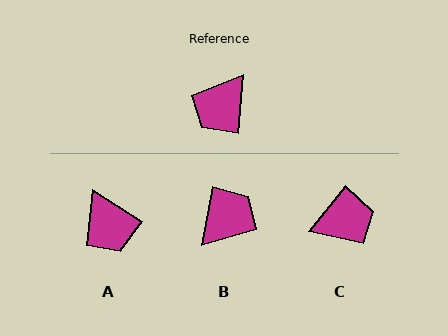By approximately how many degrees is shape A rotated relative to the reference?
Approximately 62 degrees counter-clockwise.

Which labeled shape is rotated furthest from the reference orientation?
B, about 175 degrees away.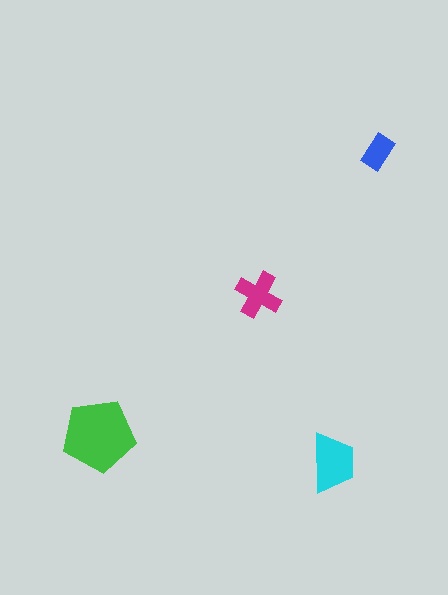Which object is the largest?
The green pentagon.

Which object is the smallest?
The blue rectangle.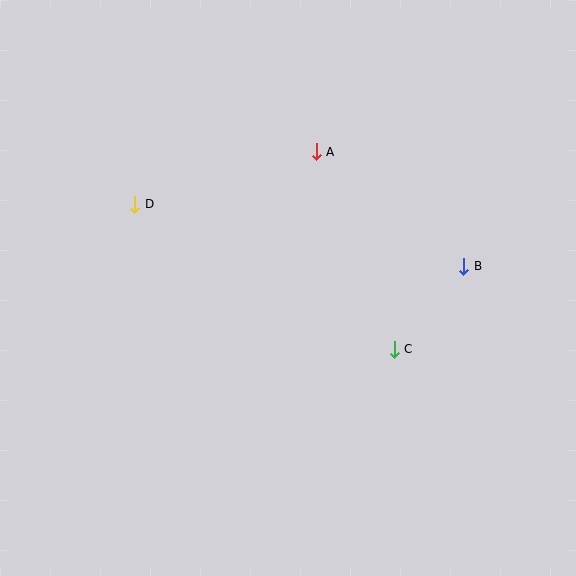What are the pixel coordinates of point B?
Point B is at (464, 267).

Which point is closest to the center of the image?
Point C at (394, 349) is closest to the center.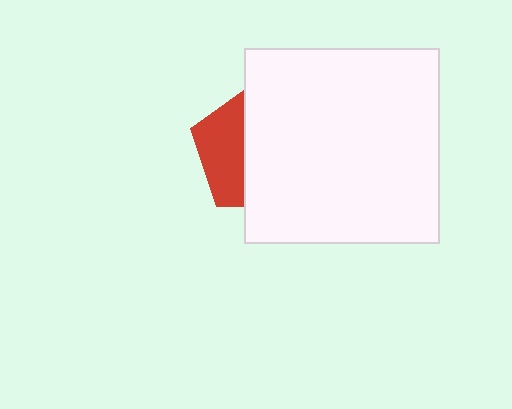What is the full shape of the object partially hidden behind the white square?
The partially hidden object is a red pentagon.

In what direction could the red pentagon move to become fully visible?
The red pentagon could move left. That would shift it out from behind the white square entirely.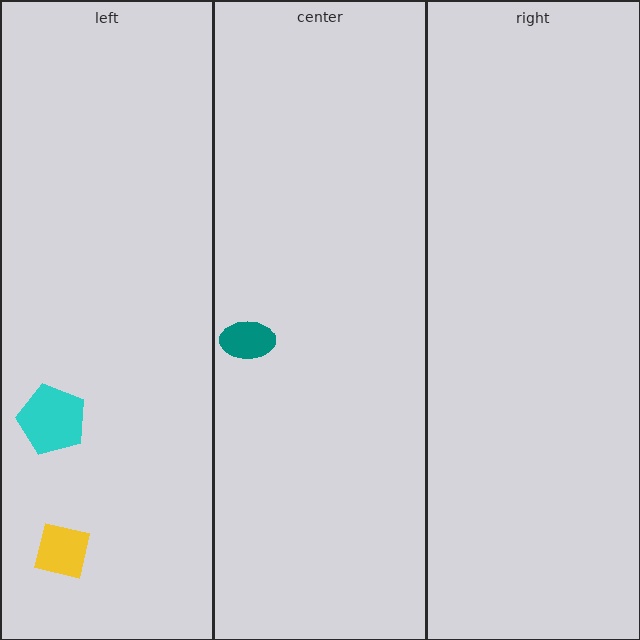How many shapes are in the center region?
1.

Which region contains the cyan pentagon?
The left region.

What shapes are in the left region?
The cyan pentagon, the yellow square.